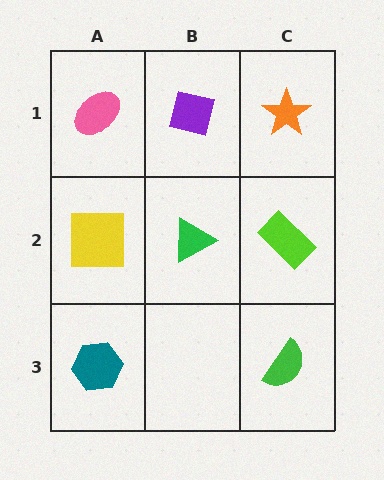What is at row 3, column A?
A teal hexagon.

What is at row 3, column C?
A green semicircle.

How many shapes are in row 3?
2 shapes.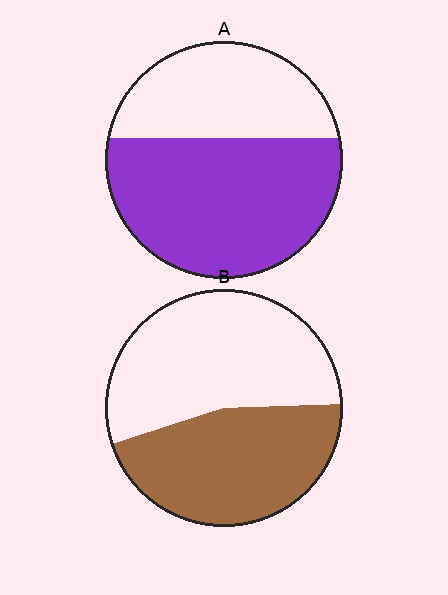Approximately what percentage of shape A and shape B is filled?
A is approximately 60% and B is approximately 45%.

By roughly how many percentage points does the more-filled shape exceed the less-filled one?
By roughly 15 percentage points (A over B).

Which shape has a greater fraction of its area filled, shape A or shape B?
Shape A.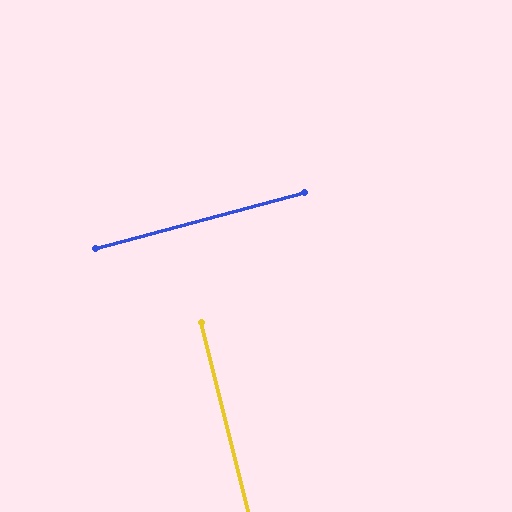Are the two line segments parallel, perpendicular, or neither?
Perpendicular — they meet at approximately 89°.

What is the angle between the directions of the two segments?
Approximately 89 degrees.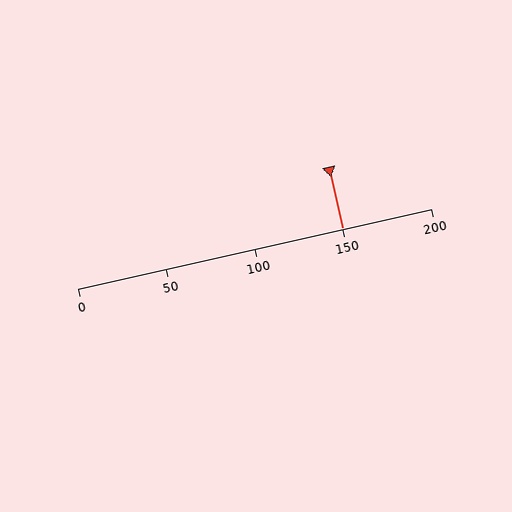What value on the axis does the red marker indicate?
The marker indicates approximately 150.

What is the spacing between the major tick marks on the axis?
The major ticks are spaced 50 apart.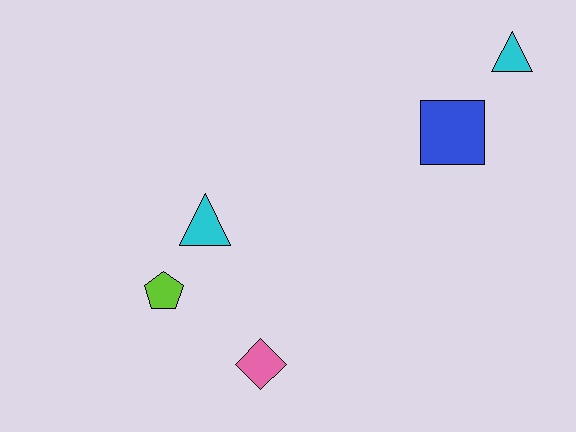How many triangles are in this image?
There are 2 triangles.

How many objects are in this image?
There are 5 objects.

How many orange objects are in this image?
There are no orange objects.